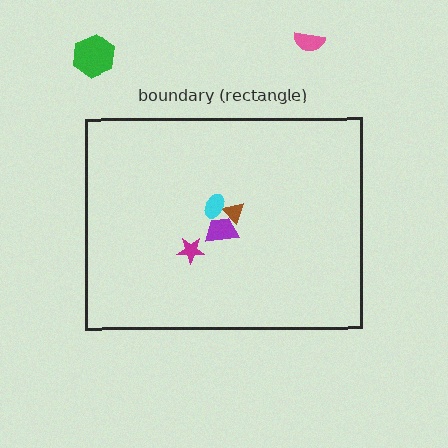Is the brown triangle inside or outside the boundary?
Inside.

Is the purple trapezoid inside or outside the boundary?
Inside.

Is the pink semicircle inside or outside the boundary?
Outside.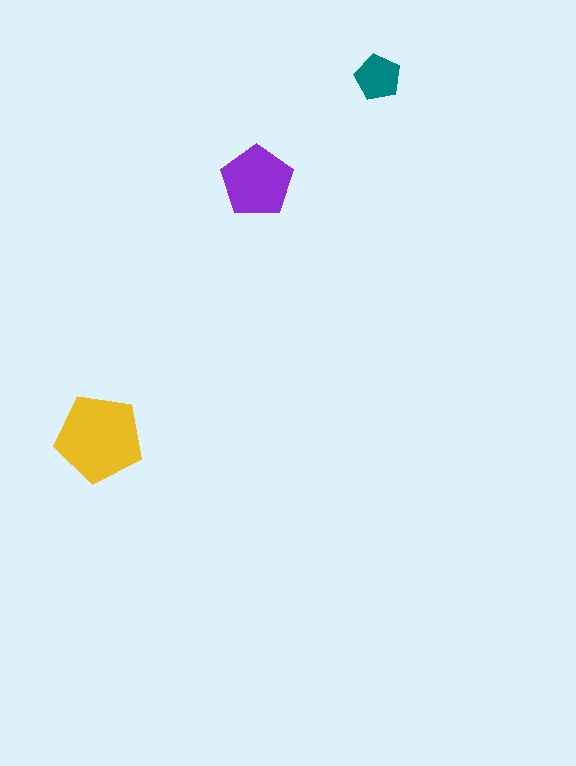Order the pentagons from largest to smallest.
the yellow one, the purple one, the teal one.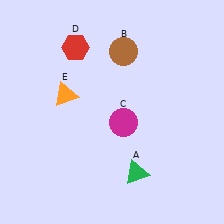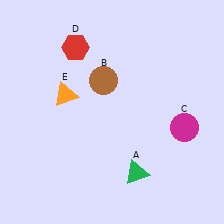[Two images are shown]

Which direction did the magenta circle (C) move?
The magenta circle (C) moved right.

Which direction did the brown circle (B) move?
The brown circle (B) moved down.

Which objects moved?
The objects that moved are: the brown circle (B), the magenta circle (C).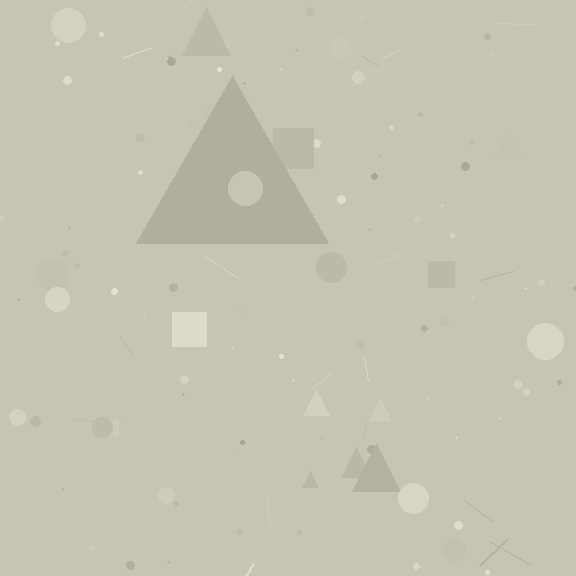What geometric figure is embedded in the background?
A triangle is embedded in the background.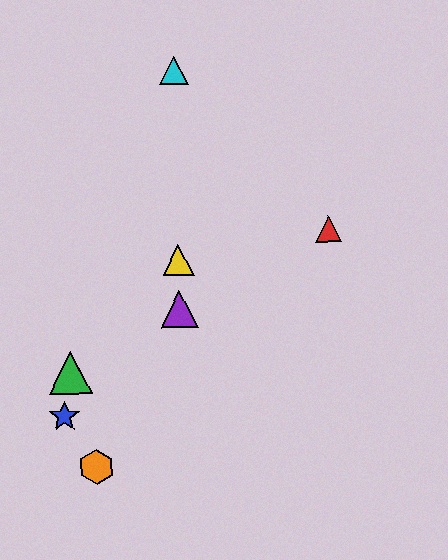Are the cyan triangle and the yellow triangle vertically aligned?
Yes, both are at x≈174.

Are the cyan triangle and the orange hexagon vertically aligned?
No, the cyan triangle is at x≈174 and the orange hexagon is at x≈96.